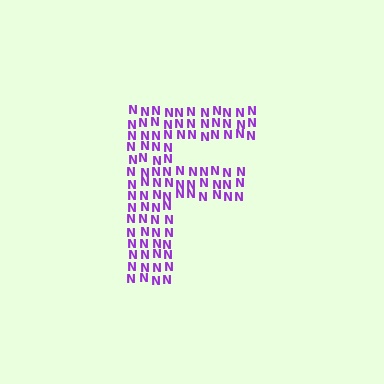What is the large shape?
The large shape is the letter F.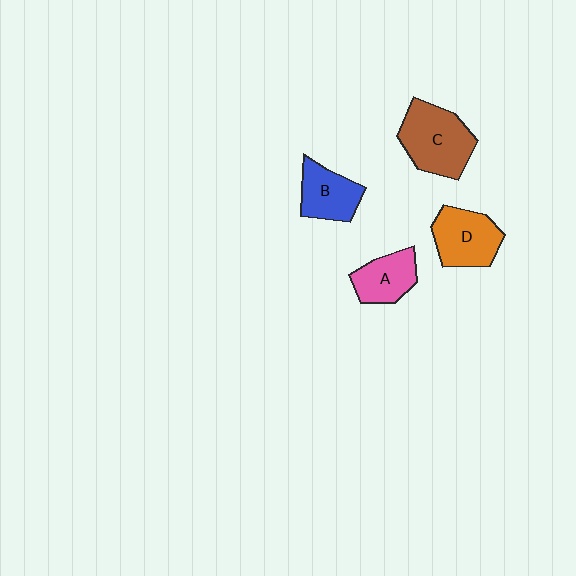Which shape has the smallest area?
Shape A (pink).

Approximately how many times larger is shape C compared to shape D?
Approximately 1.2 times.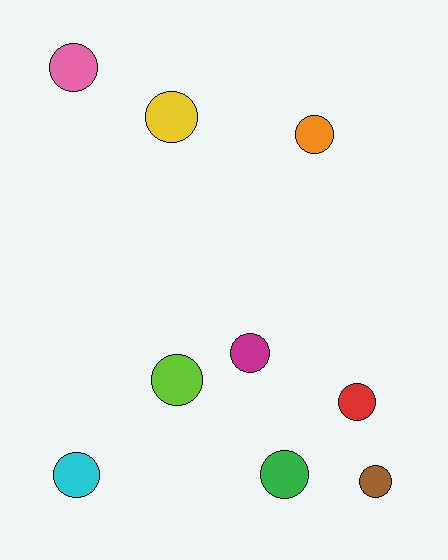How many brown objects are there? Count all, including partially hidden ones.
There is 1 brown object.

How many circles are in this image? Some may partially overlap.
There are 9 circles.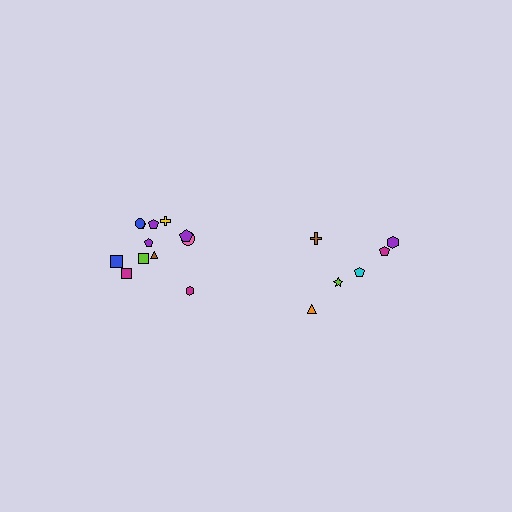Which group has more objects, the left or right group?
The left group.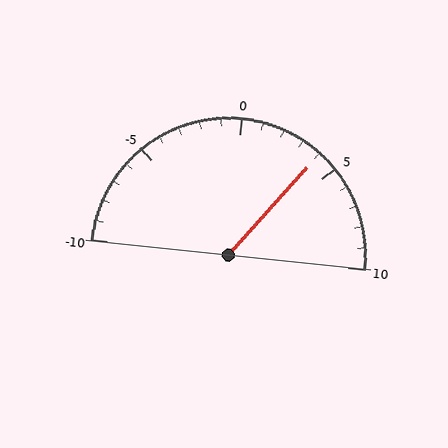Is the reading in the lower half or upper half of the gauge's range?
The reading is in the upper half of the range (-10 to 10).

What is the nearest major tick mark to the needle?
The nearest major tick mark is 5.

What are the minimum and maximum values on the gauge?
The gauge ranges from -10 to 10.